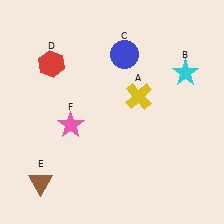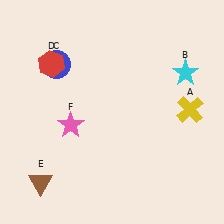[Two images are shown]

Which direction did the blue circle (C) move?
The blue circle (C) moved left.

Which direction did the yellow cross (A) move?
The yellow cross (A) moved right.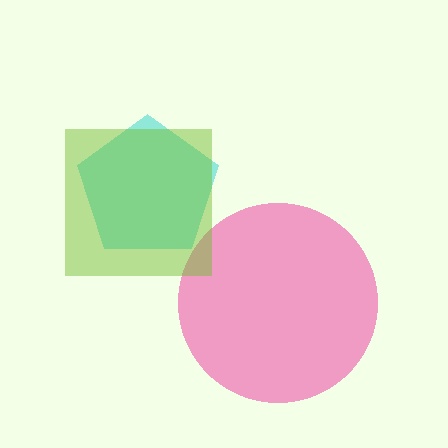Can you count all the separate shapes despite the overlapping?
Yes, there are 3 separate shapes.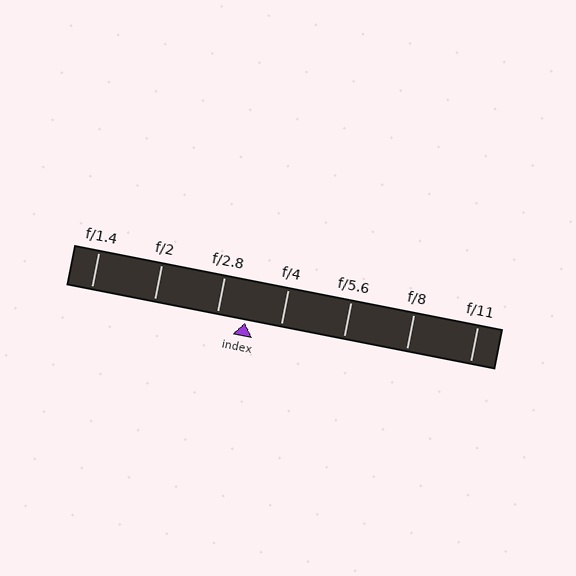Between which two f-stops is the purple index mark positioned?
The index mark is between f/2.8 and f/4.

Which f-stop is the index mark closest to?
The index mark is closest to f/2.8.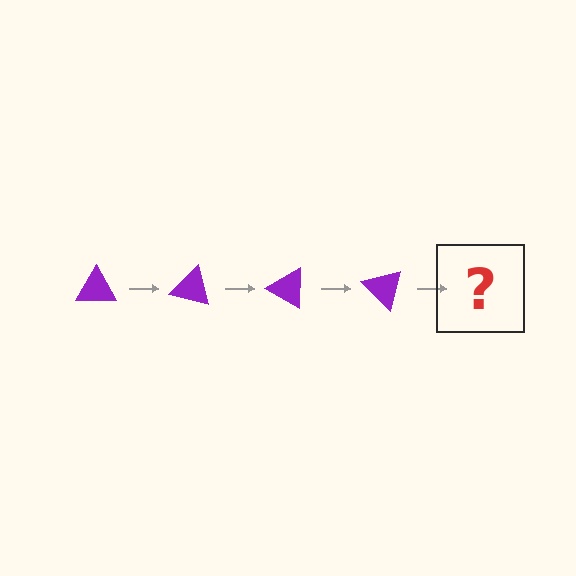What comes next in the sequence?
The next element should be a purple triangle rotated 60 degrees.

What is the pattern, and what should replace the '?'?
The pattern is that the triangle rotates 15 degrees each step. The '?' should be a purple triangle rotated 60 degrees.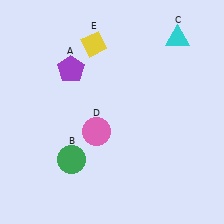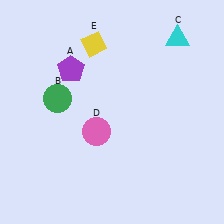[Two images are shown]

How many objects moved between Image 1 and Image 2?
1 object moved between the two images.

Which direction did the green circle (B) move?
The green circle (B) moved up.